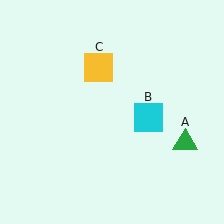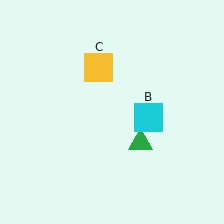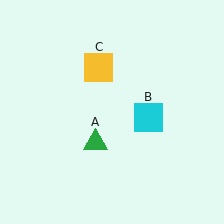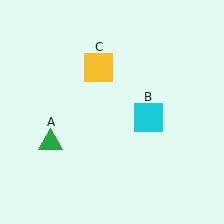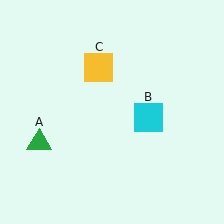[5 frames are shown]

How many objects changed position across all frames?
1 object changed position: green triangle (object A).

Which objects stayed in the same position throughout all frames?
Cyan square (object B) and yellow square (object C) remained stationary.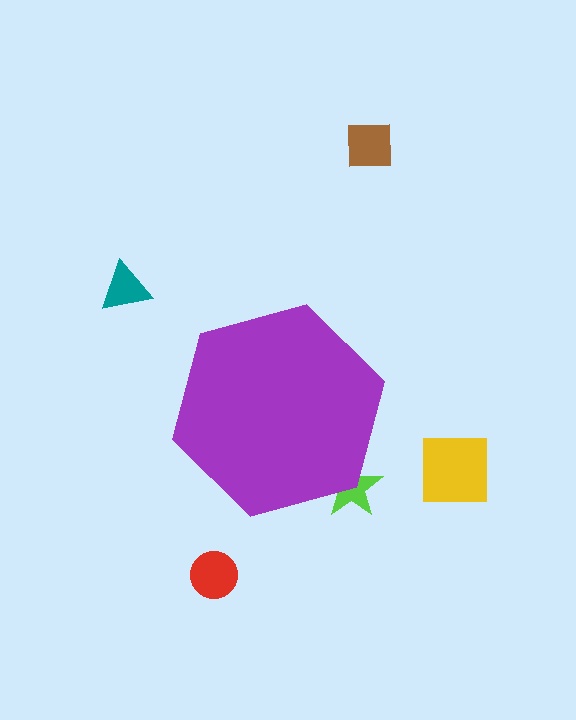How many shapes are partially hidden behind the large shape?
1 shape is partially hidden.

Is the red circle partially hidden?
No, the red circle is fully visible.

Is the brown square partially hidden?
No, the brown square is fully visible.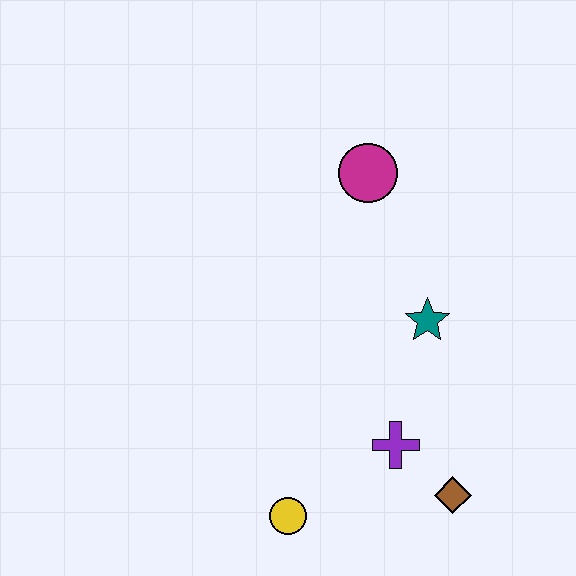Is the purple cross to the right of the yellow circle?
Yes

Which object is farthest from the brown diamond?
The magenta circle is farthest from the brown diamond.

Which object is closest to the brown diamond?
The purple cross is closest to the brown diamond.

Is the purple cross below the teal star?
Yes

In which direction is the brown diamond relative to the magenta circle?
The brown diamond is below the magenta circle.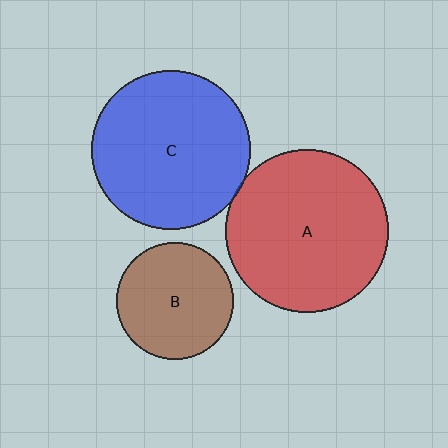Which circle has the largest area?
Circle A (red).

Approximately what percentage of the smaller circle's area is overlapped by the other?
Approximately 5%.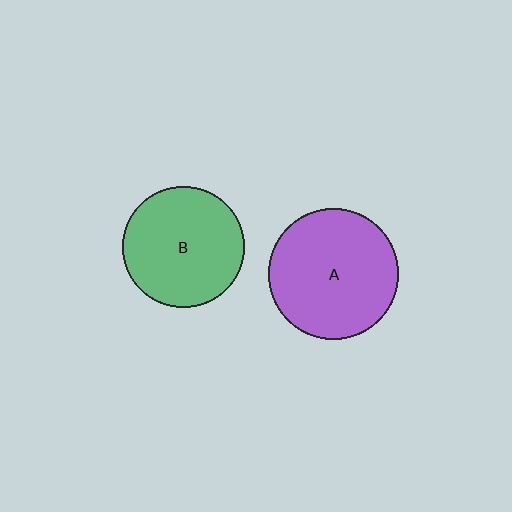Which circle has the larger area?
Circle A (purple).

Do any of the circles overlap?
No, none of the circles overlap.